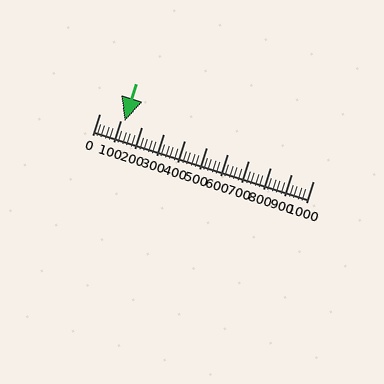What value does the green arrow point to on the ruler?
The green arrow points to approximately 120.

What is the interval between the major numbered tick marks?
The major tick marks are spaced 100 units apart.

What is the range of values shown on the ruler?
The ruler shows values from 0 to 1000.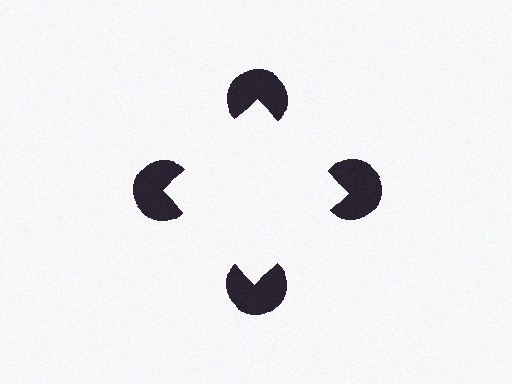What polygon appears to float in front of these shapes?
An illusory square — its edges are inferred from the aligned wedge cuts in the pac-man discs, not physically drawn.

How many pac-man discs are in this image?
There are 4 — one at each vertex of the illusory square.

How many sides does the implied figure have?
4 sides.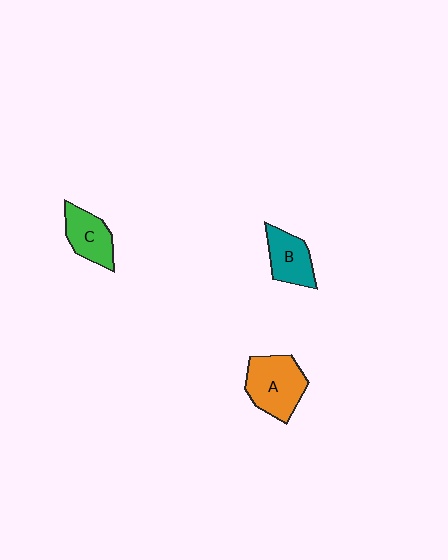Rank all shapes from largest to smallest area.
From largest to smallest: A (orange), C (green), B (teal).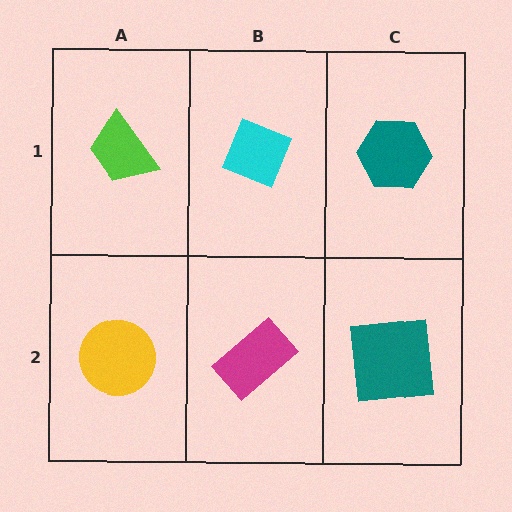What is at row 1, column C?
A teal hexagon.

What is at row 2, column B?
A magenta rectangle.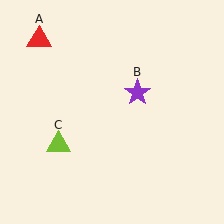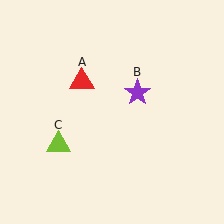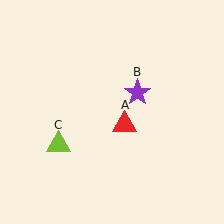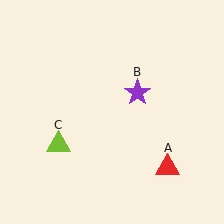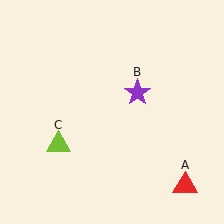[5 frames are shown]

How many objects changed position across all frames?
1 object changed position: red triangle (object A).